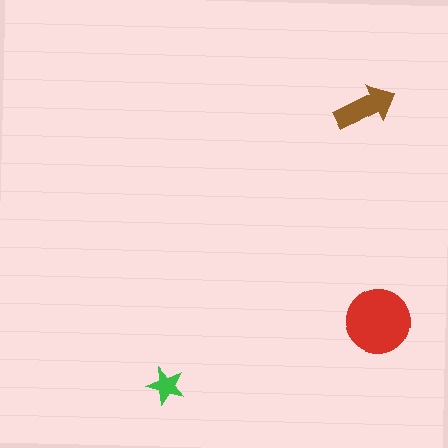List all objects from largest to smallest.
The red circle, the brown arrow, the green star.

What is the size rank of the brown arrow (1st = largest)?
2nd.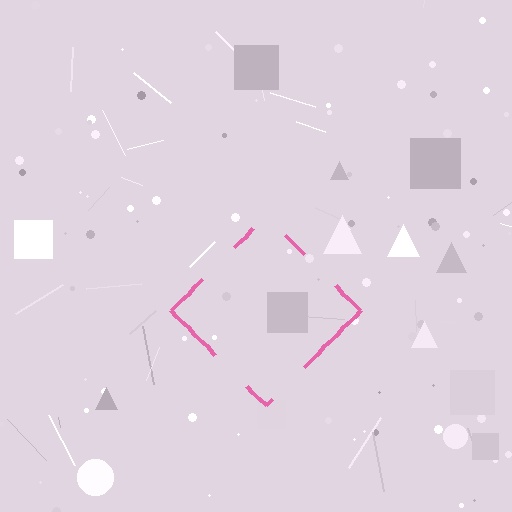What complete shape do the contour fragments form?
The contour fragments form a diamond.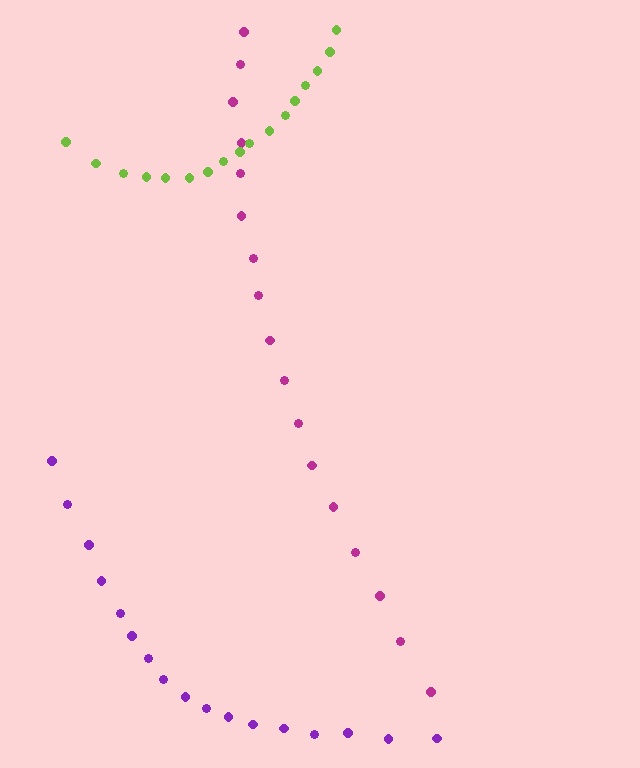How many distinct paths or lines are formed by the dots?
There are 3 distinct paths.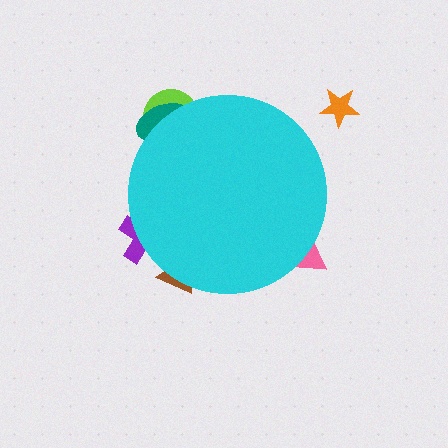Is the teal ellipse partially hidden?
Yes, the teal ellipse is partially hidden behind the cyan circle.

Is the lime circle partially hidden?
Yes, the lime circle is partially hidden behind the cyan circle.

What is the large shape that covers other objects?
A cyan circle.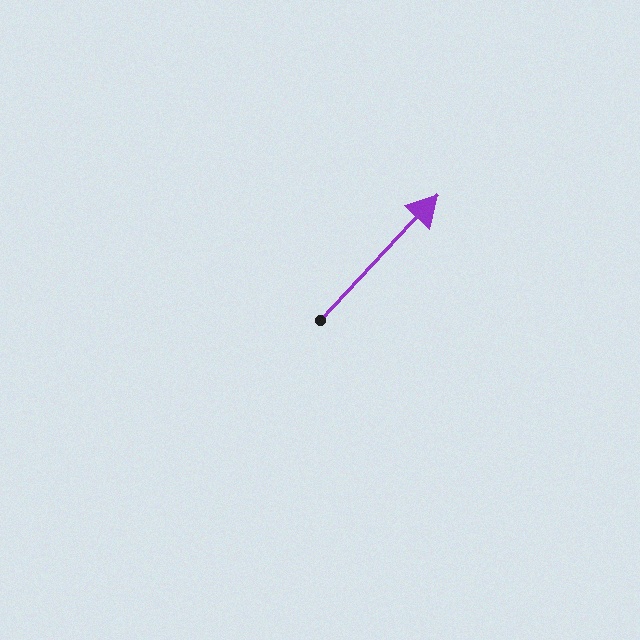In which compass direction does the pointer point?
Northeast.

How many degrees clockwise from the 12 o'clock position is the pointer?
Approximately 43 degrees.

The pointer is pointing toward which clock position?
Roughly 1 o'clock.